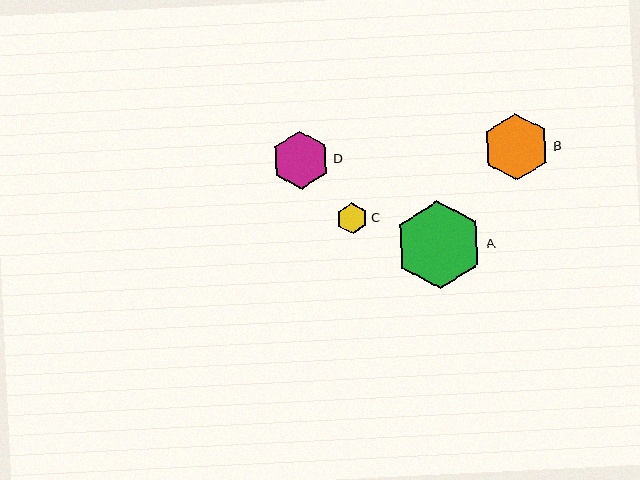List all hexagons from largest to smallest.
From largest to smallest: A, B, D, C.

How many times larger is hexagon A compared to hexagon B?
Hexagon A is approximately 1.3 times the size of hexagon B.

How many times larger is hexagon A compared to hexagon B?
Hexagon A is approximately 1.3 times the size of hexagon B.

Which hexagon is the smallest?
Hexagon C is the smallest with a size of approximately 32 pixels.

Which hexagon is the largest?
Hexagon A is the largest with a size of approximately 88 pixels.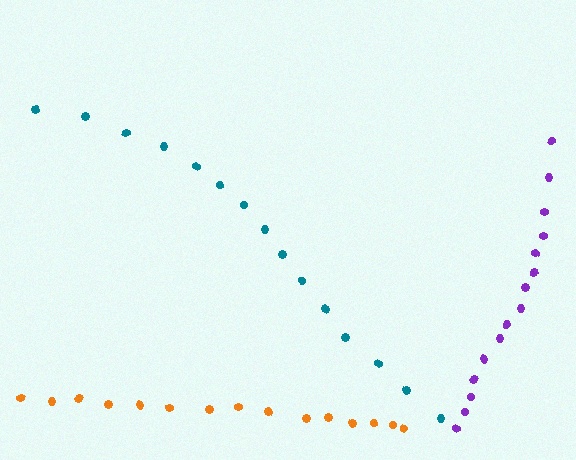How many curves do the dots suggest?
There are 3 distinct paths.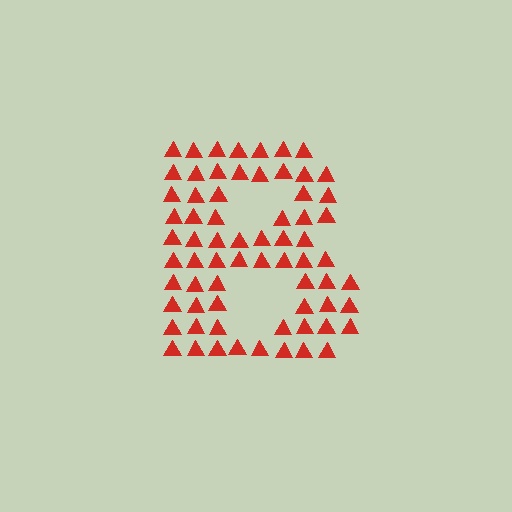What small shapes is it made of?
It is made of small triangles.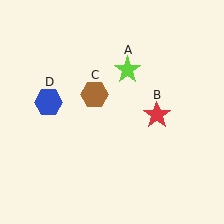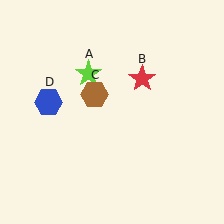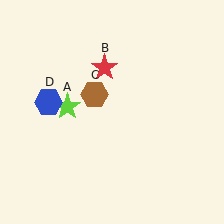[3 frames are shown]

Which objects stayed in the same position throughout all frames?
Brown hexagon (object C) and blue hexagon (object D) remained stationary.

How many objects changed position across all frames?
2 objects changed position: lime star (object A), red star (object B).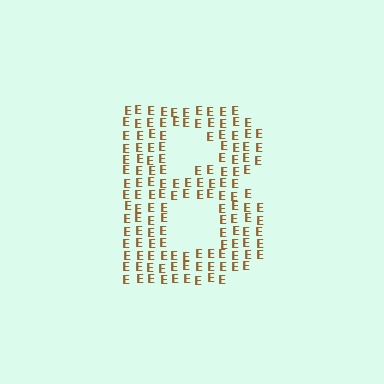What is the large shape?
The large shape is the letter B.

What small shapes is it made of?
It is made of small letter E's.